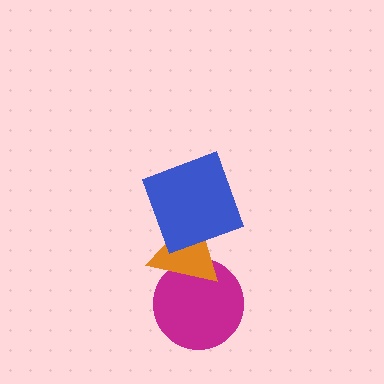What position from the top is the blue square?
The blue square is 1st from the top.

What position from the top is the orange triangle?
The orange triangle is 2nd from the top.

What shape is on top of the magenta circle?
The orange triangle is on top of the magenta circle.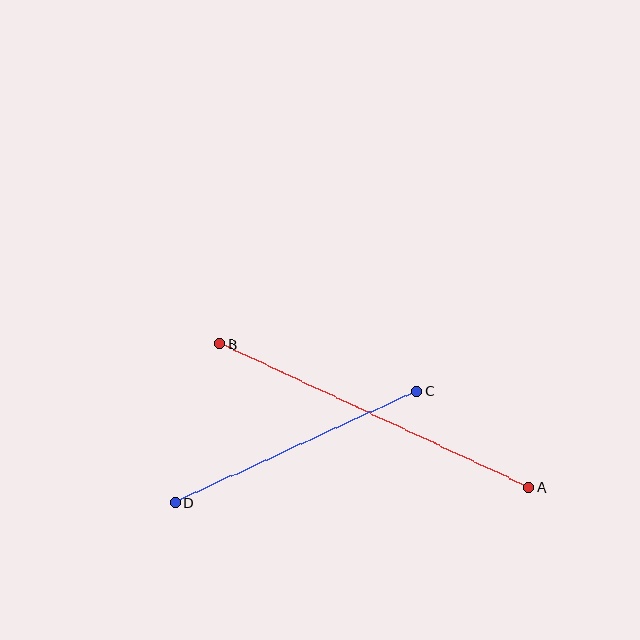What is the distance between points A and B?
The distance is approximately 341 pixels.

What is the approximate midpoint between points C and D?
The midpoint is at approximately (296, 447) pixels.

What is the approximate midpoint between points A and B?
The midpoint is at approximately (375, 416) pixels.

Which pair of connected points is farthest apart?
Points A and B are farthest apart.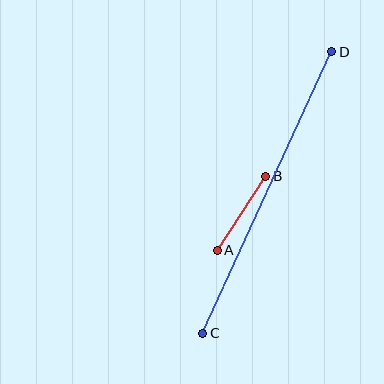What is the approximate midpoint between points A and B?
The midpoint is at approximately (242, 213) pixels.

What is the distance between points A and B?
The distance is approximately 88 pixels.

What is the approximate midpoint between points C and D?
The midpoint is at approximately (267, 192) pixels.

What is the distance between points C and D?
The distance is approximately 310 pixels.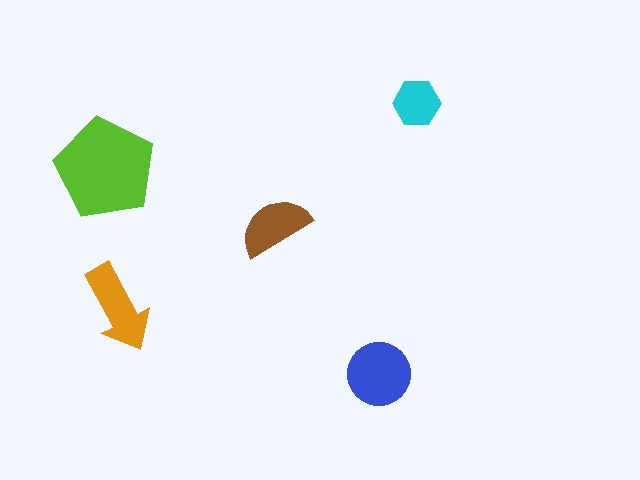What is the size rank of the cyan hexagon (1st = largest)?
5th.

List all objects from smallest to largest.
The cyan hexagon, the brown semicircle, the orange arrow, the blue circle, the lime pentagon.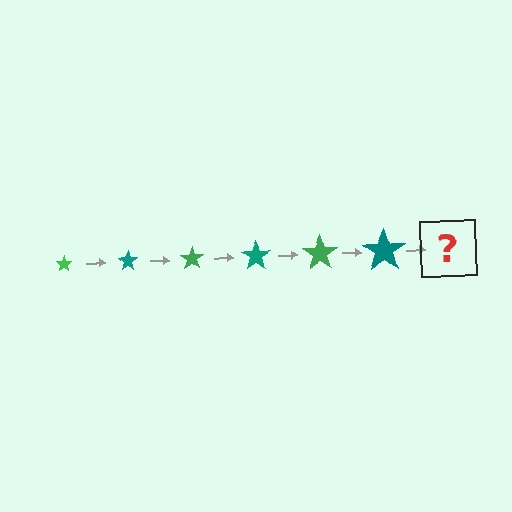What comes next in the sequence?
The next element should be a green star, larger than the previous one.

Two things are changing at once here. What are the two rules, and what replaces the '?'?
The two rules are that the star grows larger each step and the color cycles through green and teal. The '?' should be a green star, larger than the previous one.